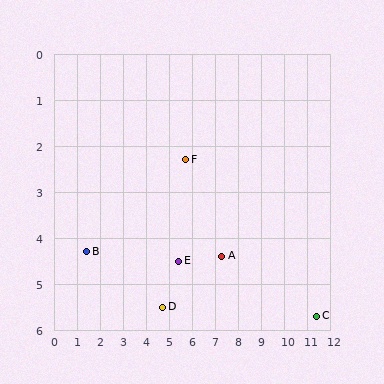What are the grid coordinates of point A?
Point A is at approximately (7.3, 4.4).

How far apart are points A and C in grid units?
Points A and C are about 4.3 grid units apart.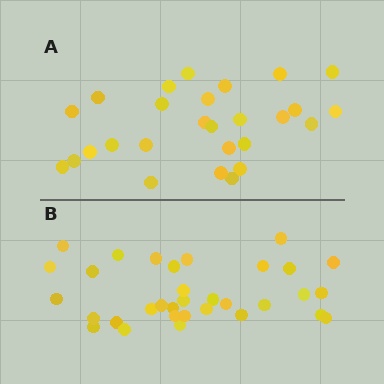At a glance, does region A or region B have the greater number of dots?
Region B (the bottom region) has more dots.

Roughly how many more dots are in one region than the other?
Region B has about 6 more dots than region A.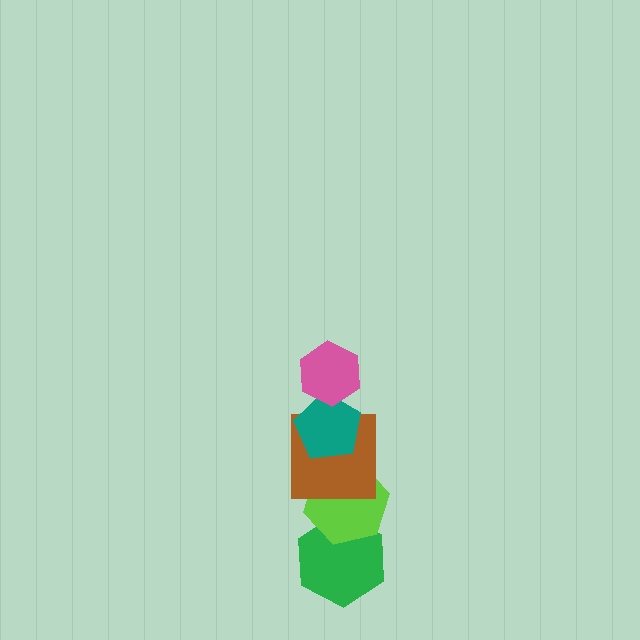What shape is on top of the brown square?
The teal pentagon is on top of the brown square.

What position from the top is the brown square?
The brown square is 3rd from the top.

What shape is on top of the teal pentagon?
The pink hexagon is on top of the teal pentagon.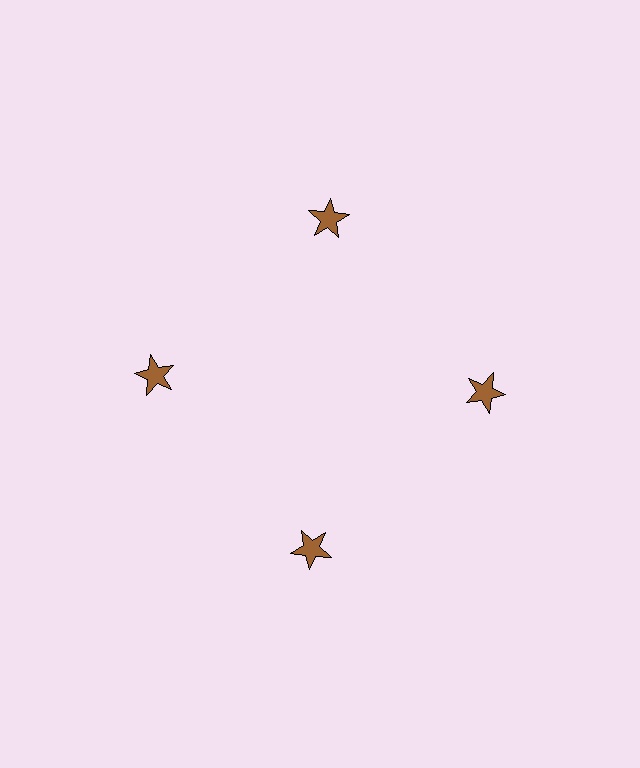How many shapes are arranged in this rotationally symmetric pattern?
There are 4 shapes, arranged in 4 groups of 1.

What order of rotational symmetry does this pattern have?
This pattern has 4-fold rotational symmetry.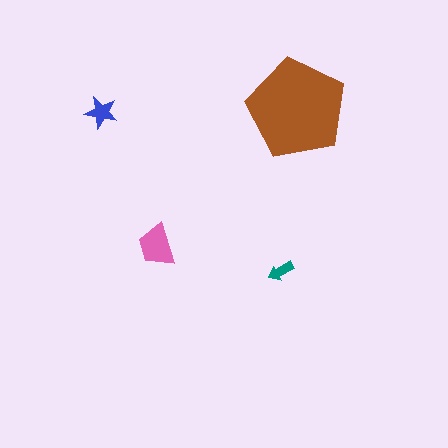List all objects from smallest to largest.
The teal arrow, the blue star, the pink trapezoid, the brown pentagon.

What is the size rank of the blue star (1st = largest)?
3rd.